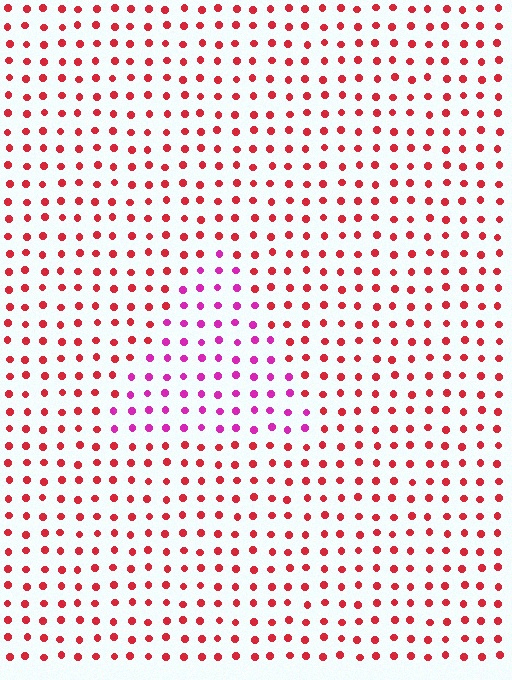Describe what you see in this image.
The image is filled with small red elements in a uniform arrangement. A triangle-shaped region is visible where the elements are tinted to a slightly different hue, forming a subtle color boundary.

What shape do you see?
I see a triangle.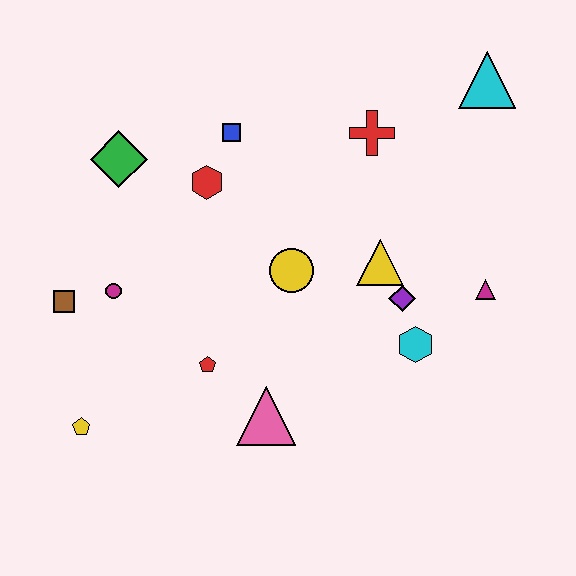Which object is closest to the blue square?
The red hexagon is closest to the blue square.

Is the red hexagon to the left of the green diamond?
No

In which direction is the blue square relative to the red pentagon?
The blue square is above the red pentagon.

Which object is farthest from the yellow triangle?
The yellow pentagon is farthest from the yellow triangle.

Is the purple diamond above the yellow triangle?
No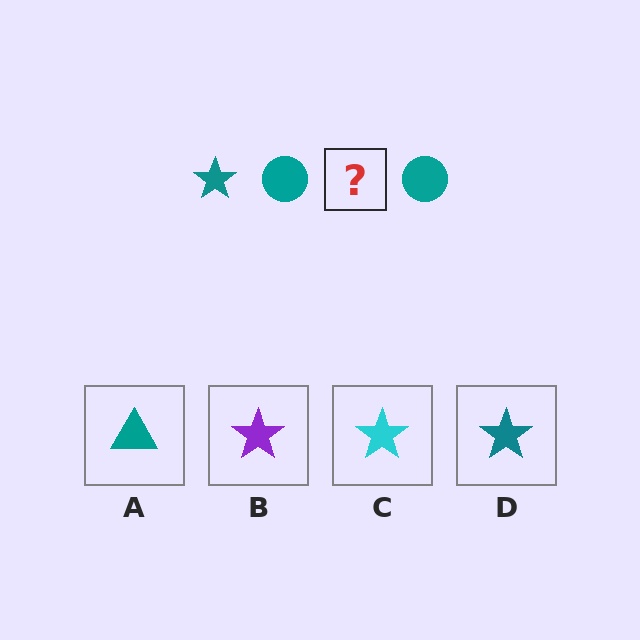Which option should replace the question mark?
Option D.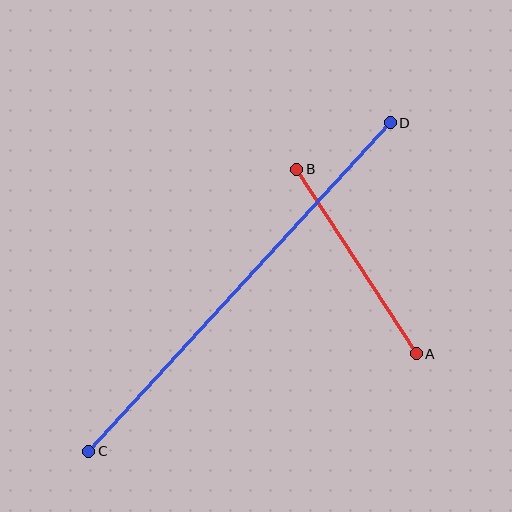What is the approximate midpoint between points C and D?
The midpoint is at approximately (239, 287) pixels.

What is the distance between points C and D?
The distance is approximately 446 pixels.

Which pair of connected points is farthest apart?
Points C and D are farthest apart.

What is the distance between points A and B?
The distance is approximately 220 pixels.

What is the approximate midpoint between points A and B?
The midpoint is at approximately (357, 262) pixels.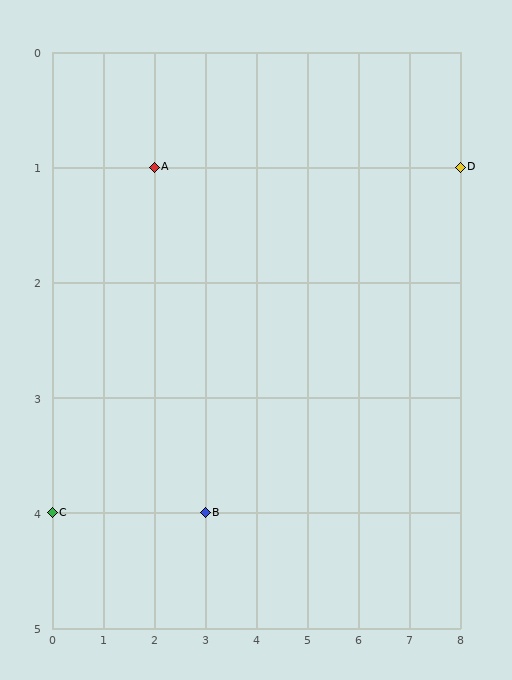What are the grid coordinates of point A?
Point A is at grid coordinates (2, 1).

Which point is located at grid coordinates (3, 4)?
Point B is at (3, 4).